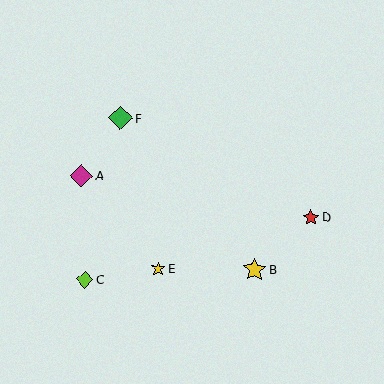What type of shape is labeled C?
Shape C is a lime diamond.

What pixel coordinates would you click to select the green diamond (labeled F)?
Click at (120, 118) to select the green diamond F.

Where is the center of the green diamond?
The center of the green diamond is at (120, 118).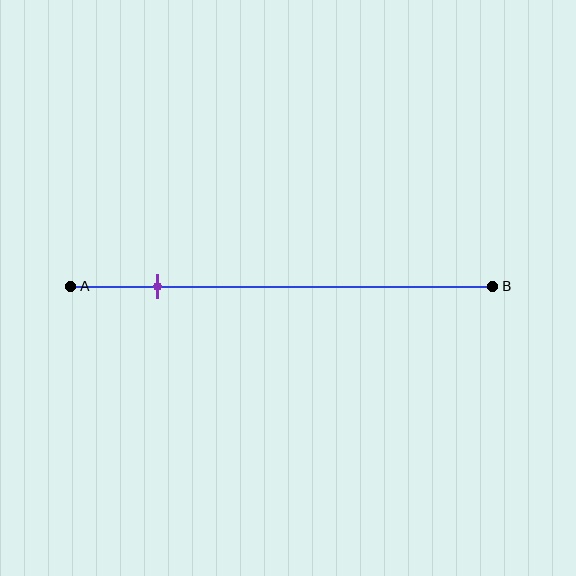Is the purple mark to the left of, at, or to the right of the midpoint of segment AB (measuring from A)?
The purple mark is to the left of the midpoint of segment AB.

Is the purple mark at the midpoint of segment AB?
No, the mark is at about 20% from A, not at the 50% midpoint.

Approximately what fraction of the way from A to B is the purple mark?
The purple mark is approximately 20% of the way from A to B.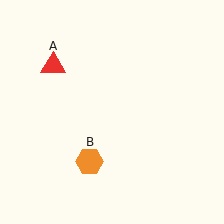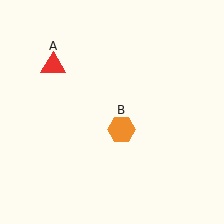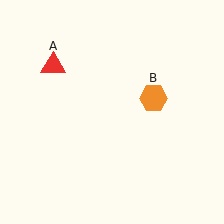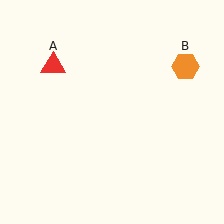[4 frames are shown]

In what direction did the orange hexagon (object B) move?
The orange hexagon (object B) moved up and to the right.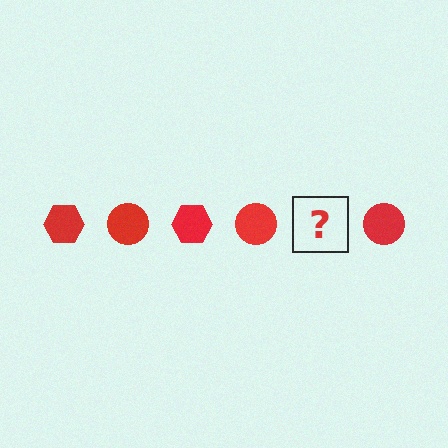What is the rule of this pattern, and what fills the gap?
The rule is that the pattern cycles through hexagon, circle shapes in red. The gap should be filled with a red hexagon.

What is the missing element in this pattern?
The missing element is a red hexagon.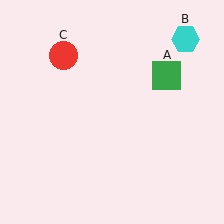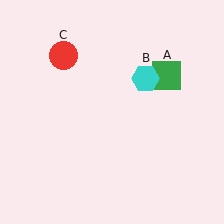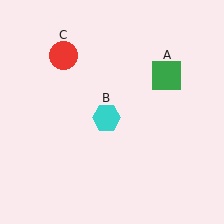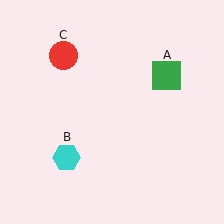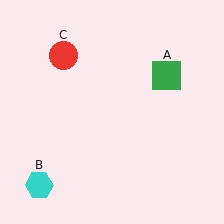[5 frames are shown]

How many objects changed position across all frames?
1 object changed position: cyan hexagon (object B).